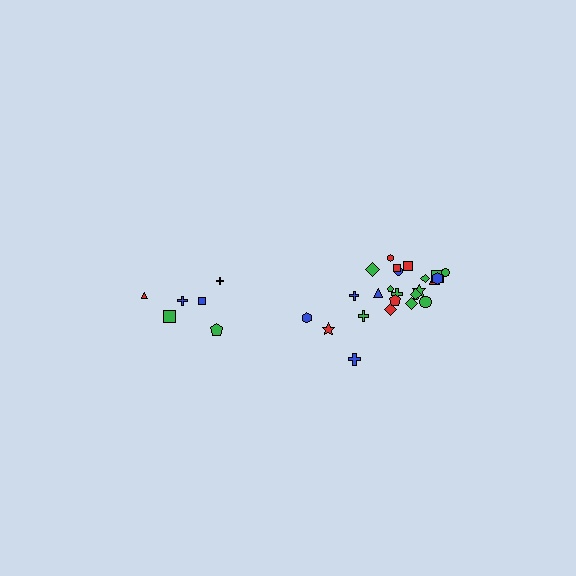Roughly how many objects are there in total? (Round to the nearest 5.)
Roughly 30 objects in total.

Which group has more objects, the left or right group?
The right group.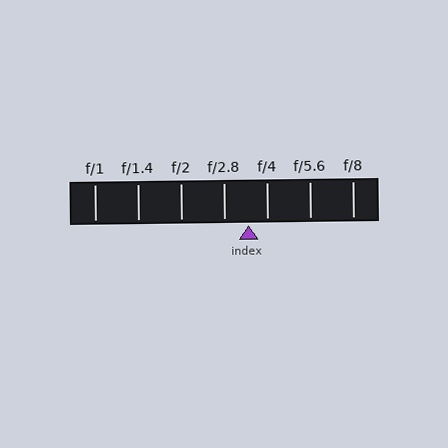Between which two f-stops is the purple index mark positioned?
The index mark is between f/2.8 and f/4.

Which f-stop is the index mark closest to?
The index mark is closest to f/4.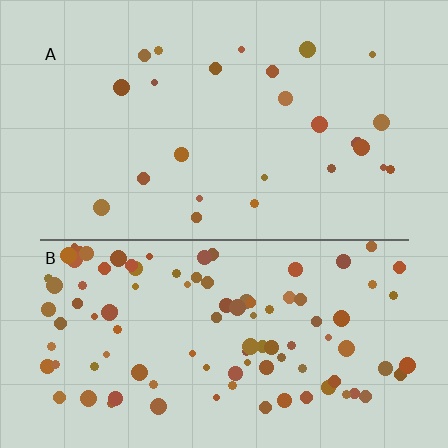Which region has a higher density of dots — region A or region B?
B (the bottom).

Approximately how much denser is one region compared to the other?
Approximately 4.1× — region B over region A.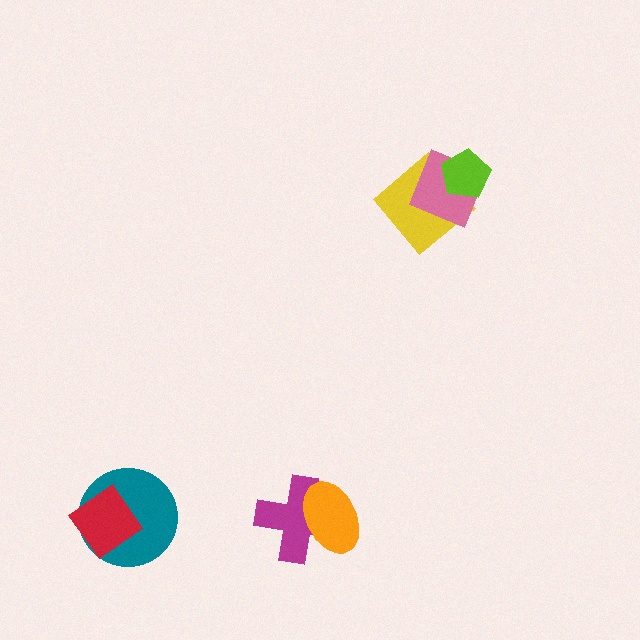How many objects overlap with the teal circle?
1 object overlaps with the teal circle.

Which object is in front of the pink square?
The lime pentagon is in front of the pink square.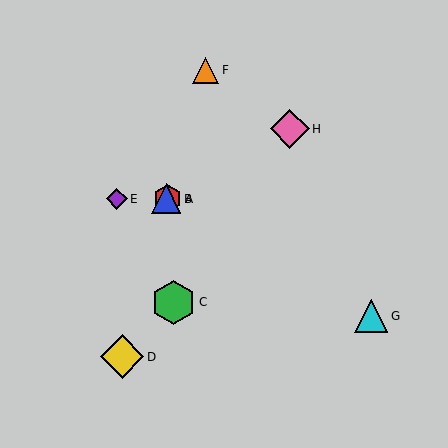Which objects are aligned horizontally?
Objects A, B, E are aligned horizontally.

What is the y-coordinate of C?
Object C is at y≈302.